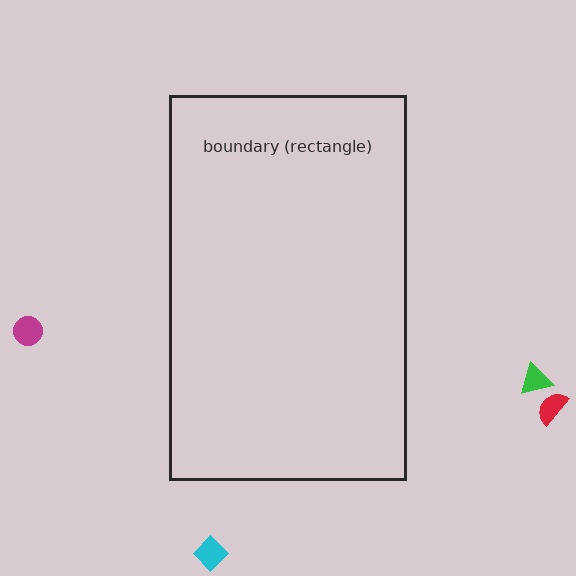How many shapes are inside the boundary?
0 inside, 4 outside.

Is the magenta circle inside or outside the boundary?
Outside.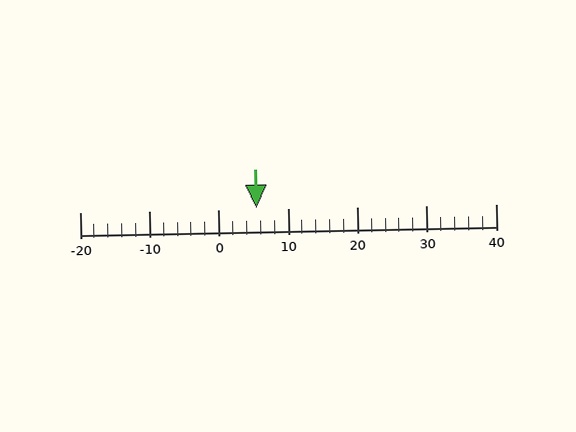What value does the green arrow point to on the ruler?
The green arrow points to approximately 6.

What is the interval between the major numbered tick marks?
The major tick marks are spaced 10 units apart.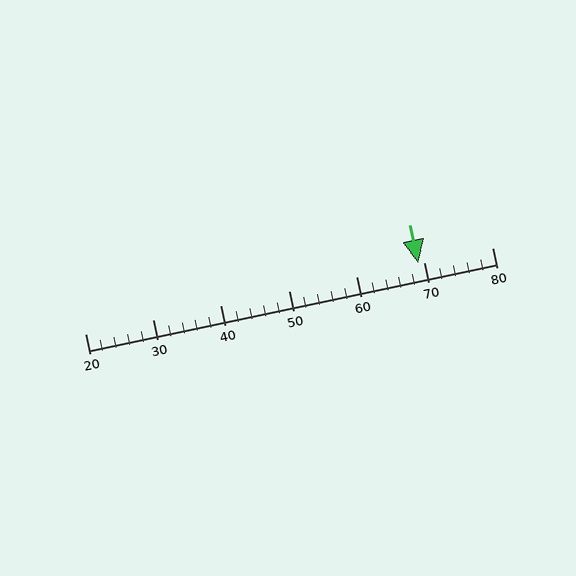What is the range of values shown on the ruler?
The ruler shows values from 20 to 80.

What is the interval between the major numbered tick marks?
The major tick marks are spaced 10 units apart.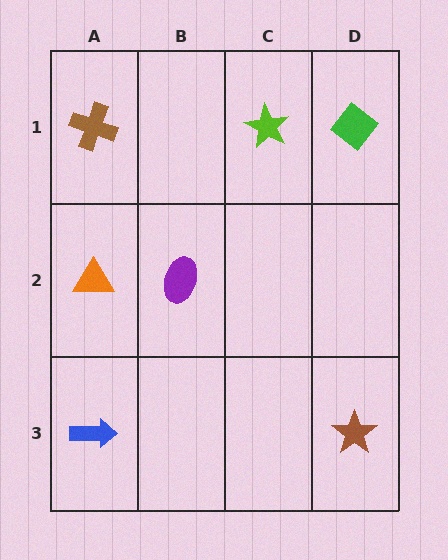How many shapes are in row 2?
2 shapes.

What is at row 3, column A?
A blue arrow.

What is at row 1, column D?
A green diamond.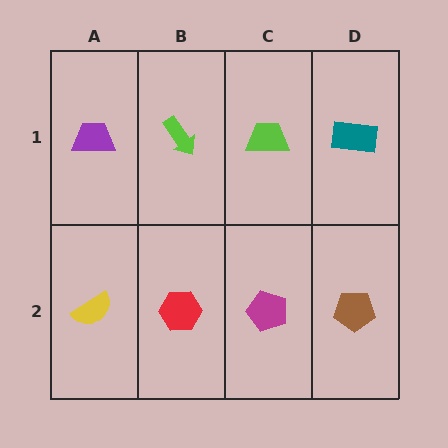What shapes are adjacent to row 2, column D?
A teal rectangle (row 1, column D), a magenta pentagon (row 2, column C).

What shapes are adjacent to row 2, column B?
A lime arrow (row 1, column B), a yellow semicircle (row 2, column A), a magenta pentagon (row 2, column C).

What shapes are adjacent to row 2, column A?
A purple trapezoid (row 1, column A), a red hexagon (row 2, column B).